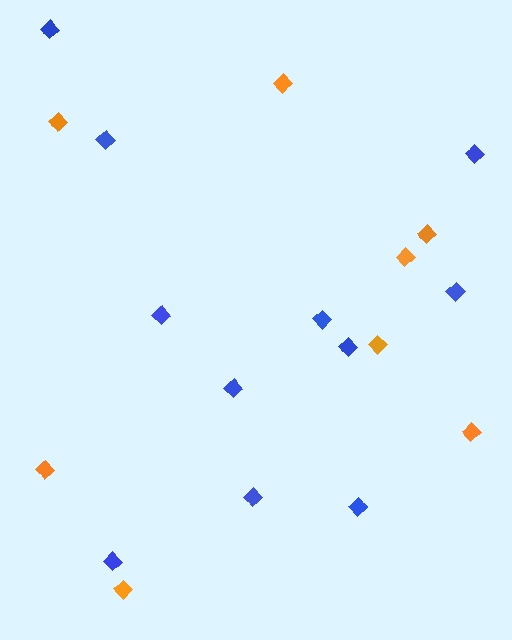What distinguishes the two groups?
There are 2 groups: one group of blue diamonds (11) and one group of orange diamonds (8).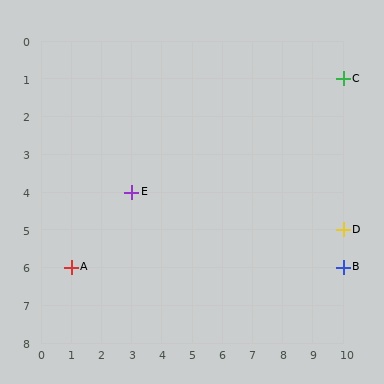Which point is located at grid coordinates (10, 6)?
Point B is at (10, 6).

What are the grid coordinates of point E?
Point E is at grid coordinates (3, 4).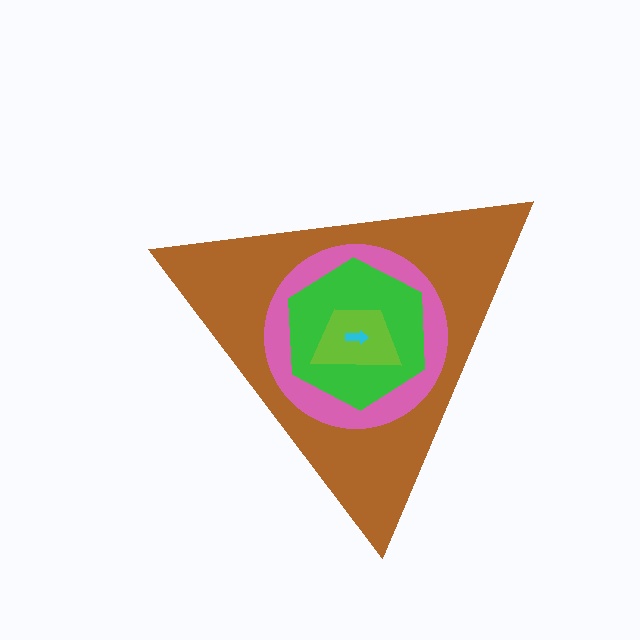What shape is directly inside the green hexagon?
The lime trapezoid.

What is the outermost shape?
The brown triangle.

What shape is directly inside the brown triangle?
The pink circle.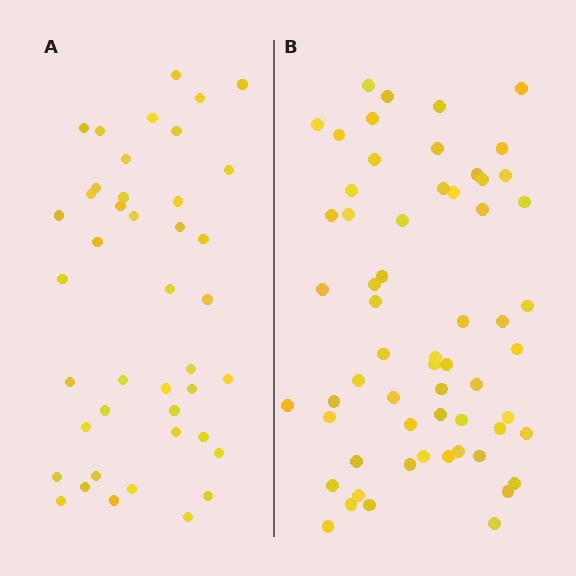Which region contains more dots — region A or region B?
Region B (the right region) has more dots.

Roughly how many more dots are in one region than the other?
Region B has approximately 20 more dots than region A.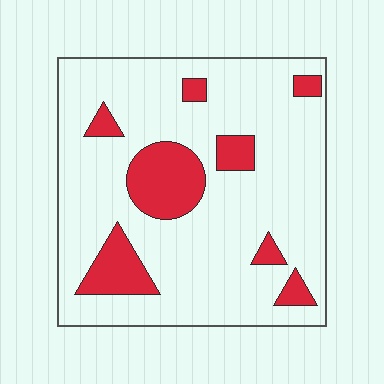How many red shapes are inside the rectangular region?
8.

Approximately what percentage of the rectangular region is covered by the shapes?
Approximately 20%.